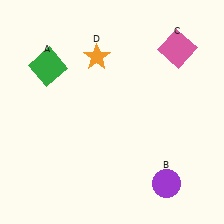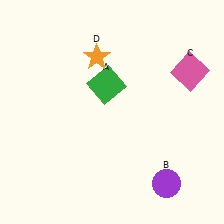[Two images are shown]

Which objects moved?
The objects that moved are: the green square (A), the pink square (C).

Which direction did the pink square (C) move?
The pink square (C) moved down.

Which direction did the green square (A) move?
The green square (A) moved right.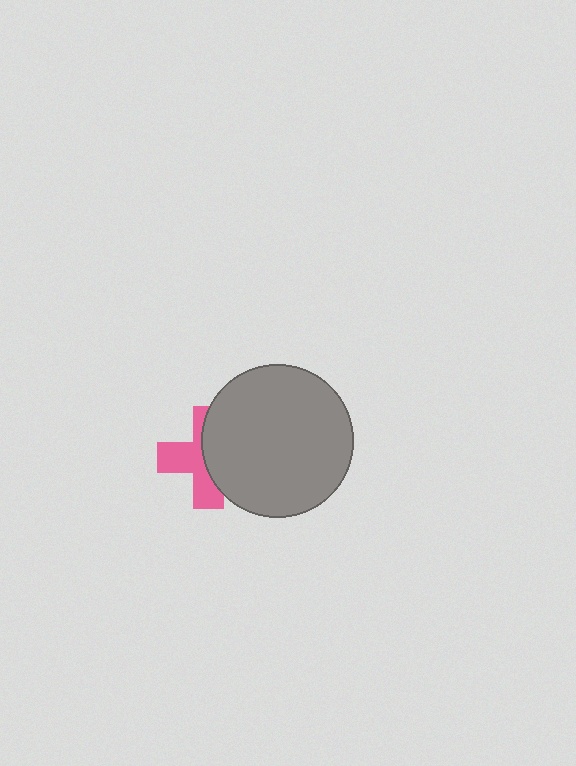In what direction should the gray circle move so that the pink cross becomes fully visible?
The gray circle should move right. That is the shortest direction to clear the overlap and leave the pink cross fully visible.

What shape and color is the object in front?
The object in front is a gray circle.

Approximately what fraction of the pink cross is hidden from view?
Roughly 50% of the pink cross is hidden behind the gray circle.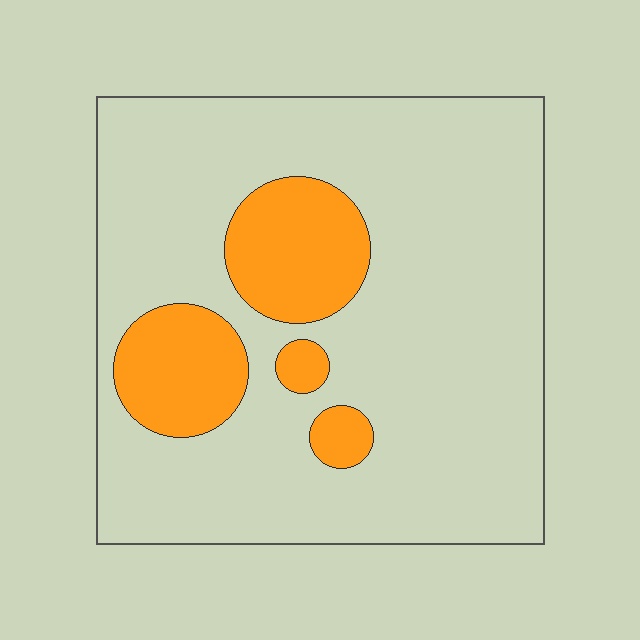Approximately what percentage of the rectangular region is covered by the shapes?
Approximately 20%.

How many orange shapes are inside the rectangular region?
4.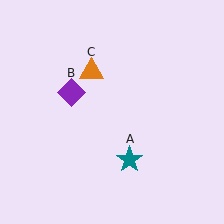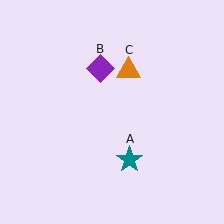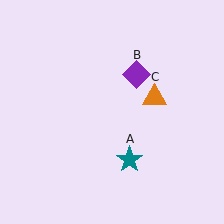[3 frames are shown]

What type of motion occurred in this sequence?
The purple diamond (object B), orange triangle (object C) rotated clockwise around the center of the scene.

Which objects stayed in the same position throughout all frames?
Teal star (object A) remained stationary.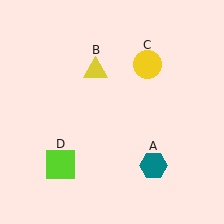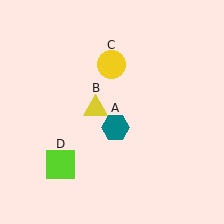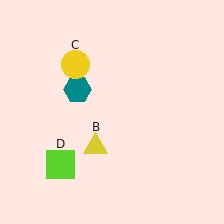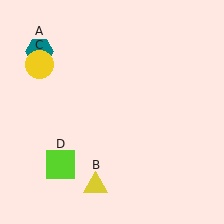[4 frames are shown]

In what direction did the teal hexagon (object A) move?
The teal hexagon (object A) moved up and to the left.